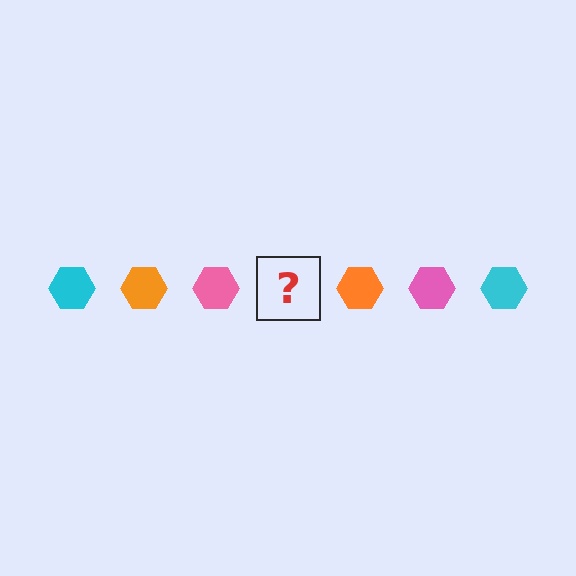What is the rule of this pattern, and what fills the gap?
The rule is that the pattern cycles through cyan, orange, pink hexagons. The gap should be filled with a cyan hexagon.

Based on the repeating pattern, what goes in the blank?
The blank should be a cyan hexagon.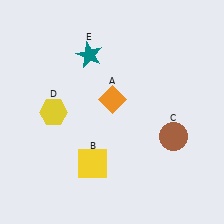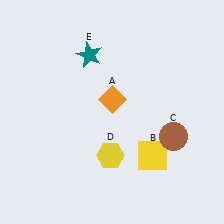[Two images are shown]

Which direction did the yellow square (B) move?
The yellow square (B) moved right.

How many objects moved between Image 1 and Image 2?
2 objects moved between the two images.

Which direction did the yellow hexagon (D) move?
The yellow hexagon (D) moved right.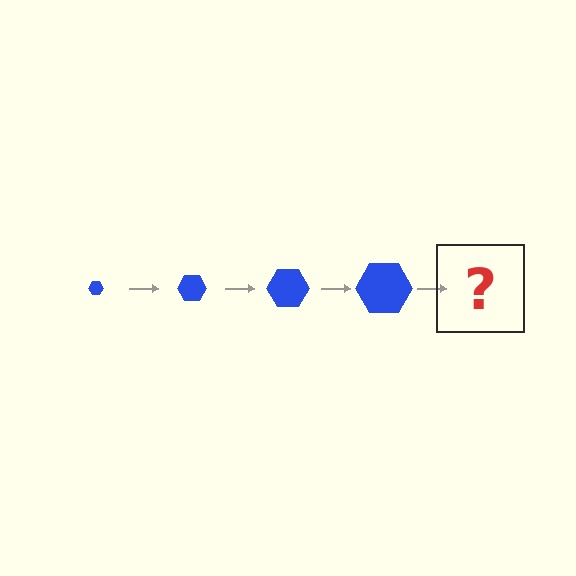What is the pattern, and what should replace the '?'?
The pattern is that the hexagon gets progressively larger each step. The '?' should be a blue hexagon, larger than the previous one.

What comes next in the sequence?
The next element should be a blue hexagon, larger than the previous one.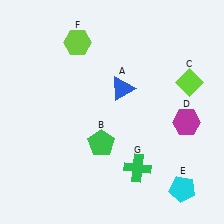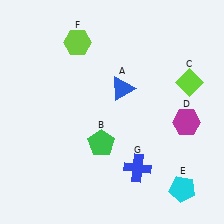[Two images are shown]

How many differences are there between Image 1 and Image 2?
There is 1 difference between the two images.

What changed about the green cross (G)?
In Image 1, G is green. In Image 2, it changed to blue.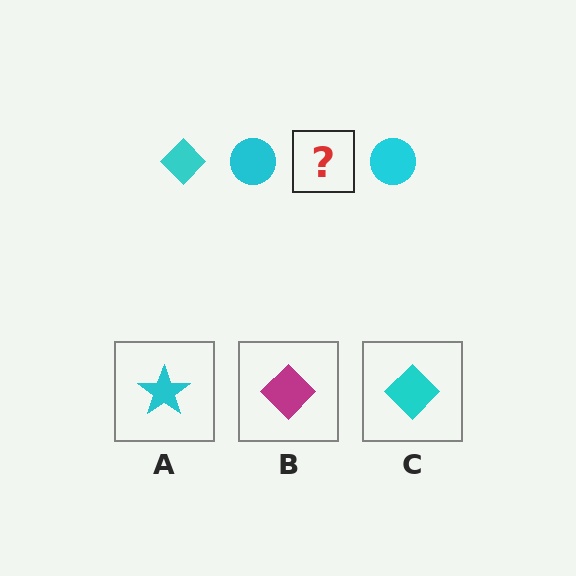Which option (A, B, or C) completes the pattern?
C.